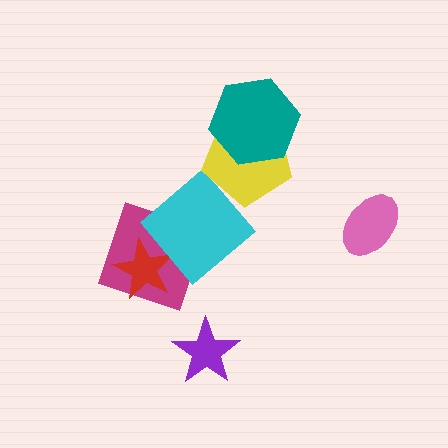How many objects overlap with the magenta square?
2 objects overlap with the magenta square.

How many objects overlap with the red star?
1 object overlaps with the red star.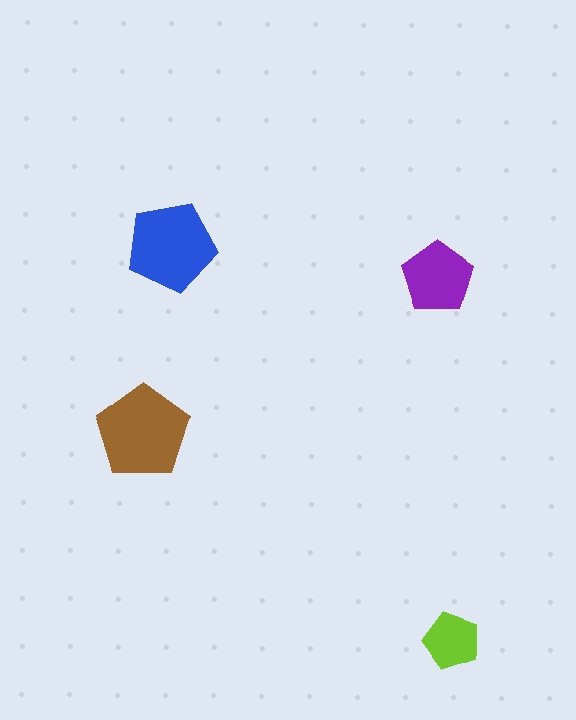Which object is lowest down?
The lime pentagon is bottommost.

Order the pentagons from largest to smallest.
the brown one, the blue one, the purple one, the lime one.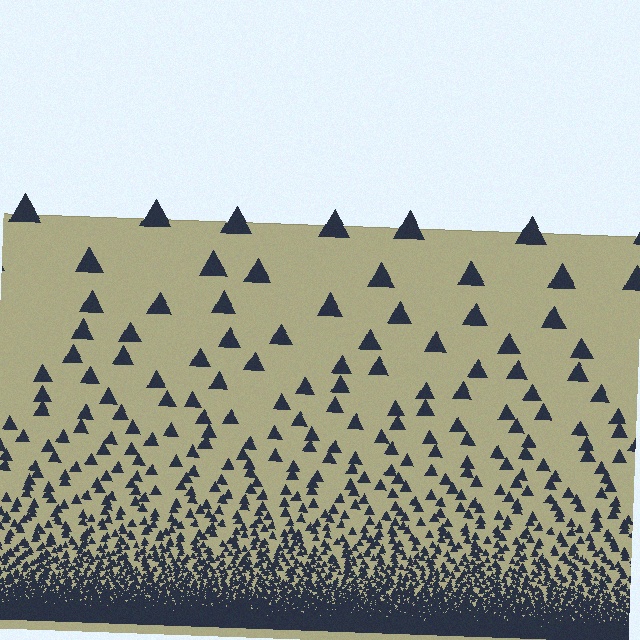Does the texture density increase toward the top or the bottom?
Density increases toward the bottom.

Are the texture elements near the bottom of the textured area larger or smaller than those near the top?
Smaller. The gradient is inverted — elements near the bottom are smaller and denser.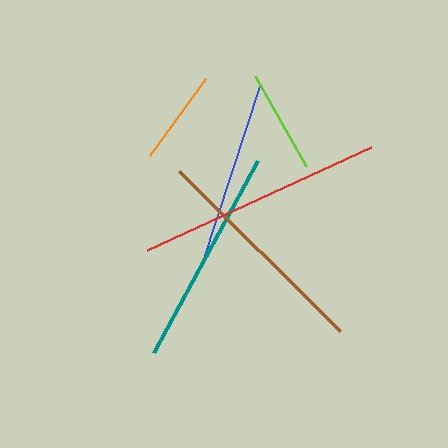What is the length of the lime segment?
The lime segment is approximately 103 pixels long.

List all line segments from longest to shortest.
From longest to shortest: red, brown, teal, blue, lime, orange.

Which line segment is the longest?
The red line is the longest at approximately 246 pixels.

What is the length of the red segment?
The red segment is approximately 246 pixels long.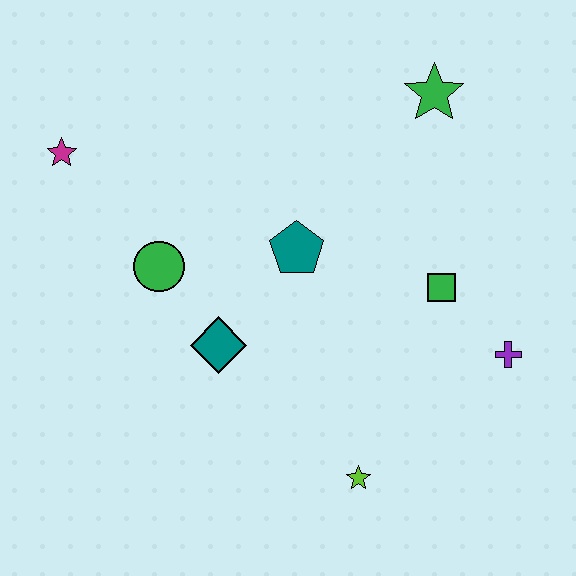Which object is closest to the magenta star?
The green circle is closest to the magenta star.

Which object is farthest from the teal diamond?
The green star is farthest from the teal diamond.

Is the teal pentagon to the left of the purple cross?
Yes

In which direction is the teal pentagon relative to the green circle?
The teal pentagon is to the right of the green circle.